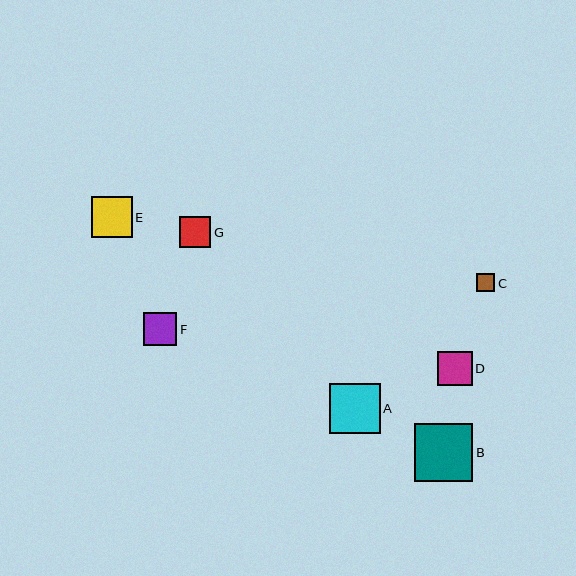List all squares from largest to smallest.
From largest to smallest: B, A, E, D, F, G, C.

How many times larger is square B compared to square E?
Square B is approximately 1.4 times the size of square E.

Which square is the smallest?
Square C is the smallest with a size of approximately 19 pixels.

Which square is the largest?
Square B is the largest with a size of approximately 58 pixels.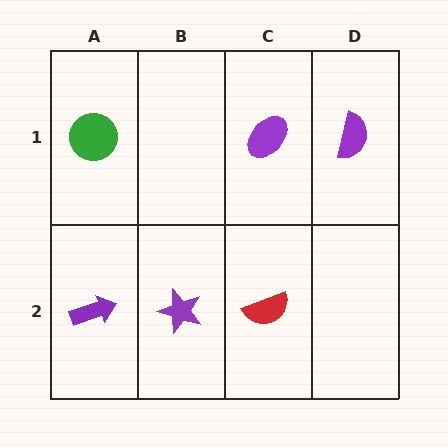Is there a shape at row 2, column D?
No, that cell is empty.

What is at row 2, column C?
A red semicircle.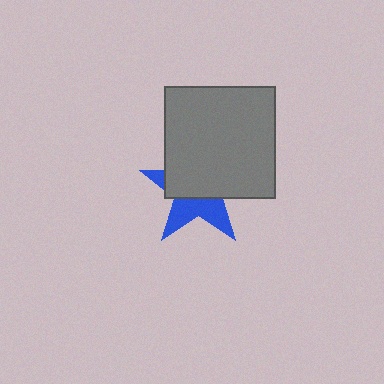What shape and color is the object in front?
The object in front is a gray square.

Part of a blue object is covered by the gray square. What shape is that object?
It is a star.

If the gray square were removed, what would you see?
You would see the complete blue star.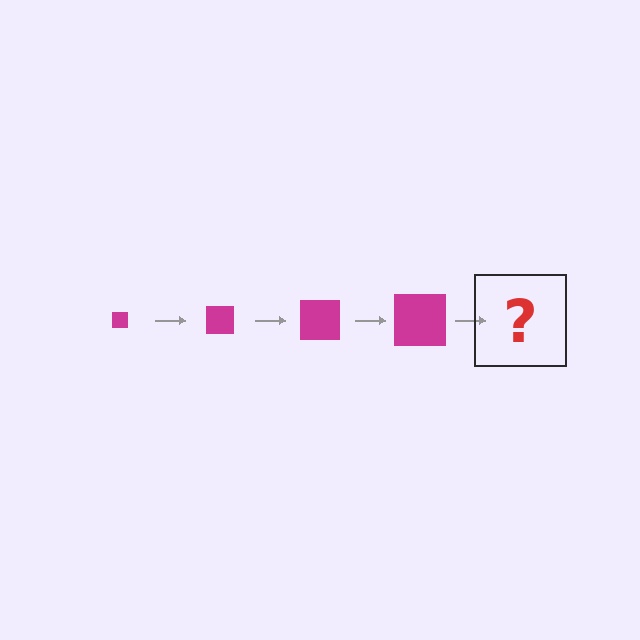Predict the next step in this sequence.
The next step is a magenta square, larger than the previous one.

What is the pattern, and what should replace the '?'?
The pattern is that the square gets progressively larger each step. The '?' should be a magenta square, larger than the previous one.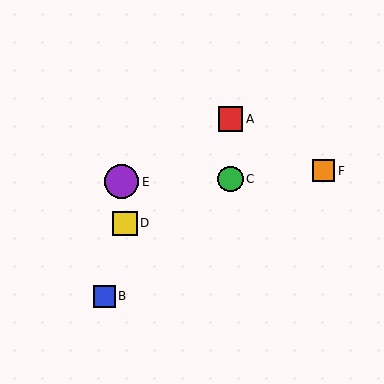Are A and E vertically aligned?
No, A is at x≈230 and E is at x≈122.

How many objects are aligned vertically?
2 objects (A, C) are aligned vertically.